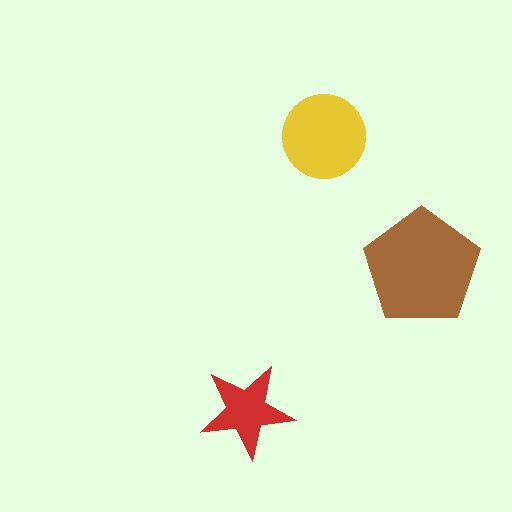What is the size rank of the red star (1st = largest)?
3rd.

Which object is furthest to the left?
The red star is leftmost.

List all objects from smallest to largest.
The red star, the yellow circle, the brown pentagon.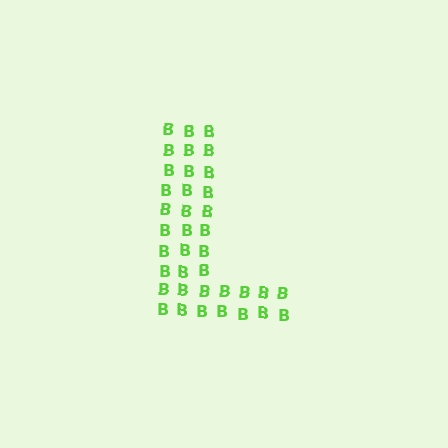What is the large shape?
The large shape is the letter L.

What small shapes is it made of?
It is made of small letter B's.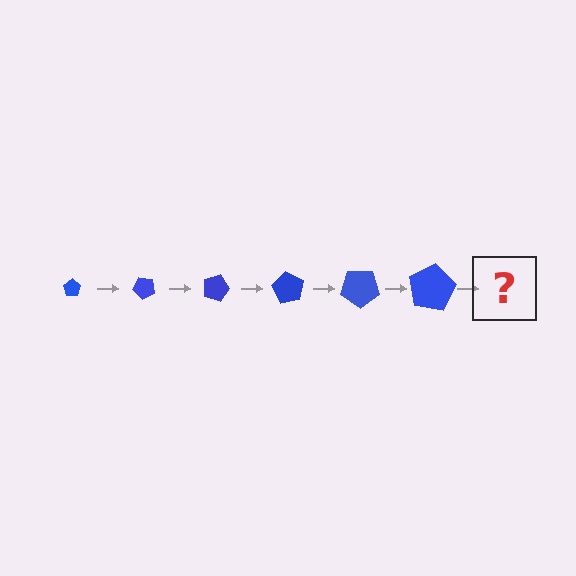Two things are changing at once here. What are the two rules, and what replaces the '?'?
The two rules are that the pentagon grows larger each step and it rotates 45 degrees each step. The '?' should be a pentagon, larger than the previous one and rotated 270 degrees from the start.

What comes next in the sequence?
The next element should be a pentagon, larger than the previous one and rotated 270 degrees from the start.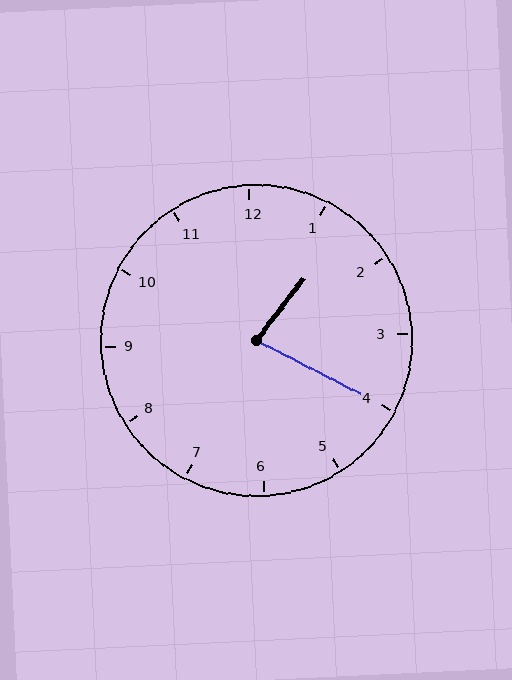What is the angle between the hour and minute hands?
Approximately 80 degrees.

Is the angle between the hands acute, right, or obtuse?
It is acute.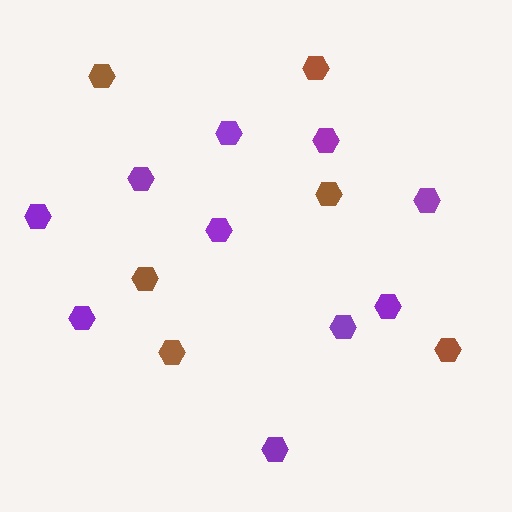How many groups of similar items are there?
There are 2 groups: one group of brown hexagons (6) and one group of purple hexagons (10).